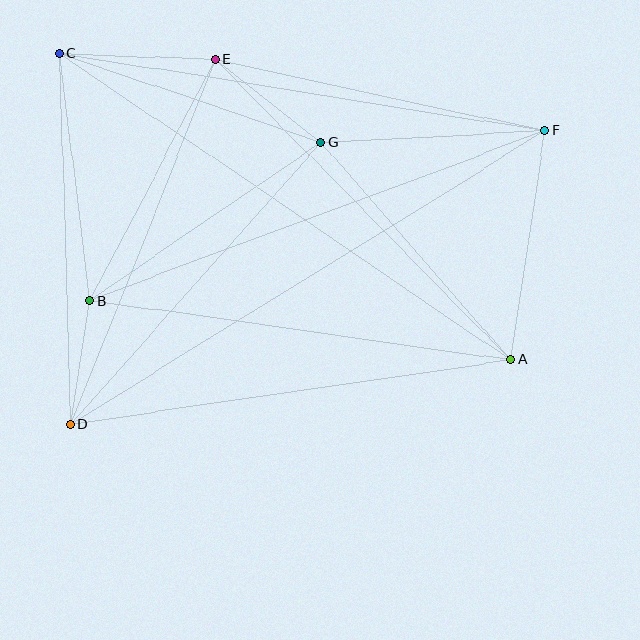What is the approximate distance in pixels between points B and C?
The distance between B and C is approximately 249 pixels.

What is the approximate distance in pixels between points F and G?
The distance between F and G is approximately 224 pixels.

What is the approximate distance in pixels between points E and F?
The distance between E and F is approximately 337 pixels.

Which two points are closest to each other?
Points B and D are closest to each other.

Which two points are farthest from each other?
Points D and F are farthest from each other.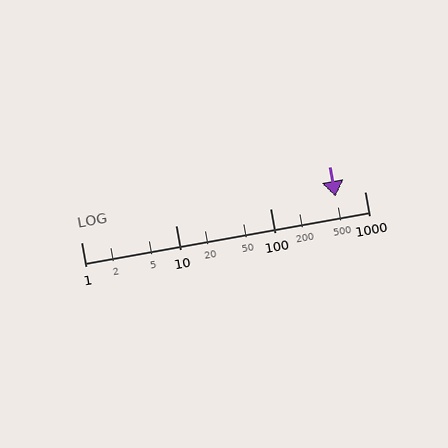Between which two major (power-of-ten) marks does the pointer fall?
The pointer is between 100 and 1000.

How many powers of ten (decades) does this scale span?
The scale spans 3 decades, from 1 to 1000.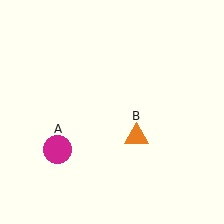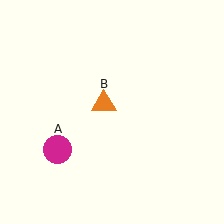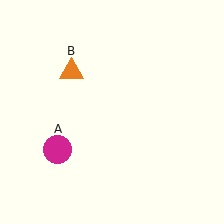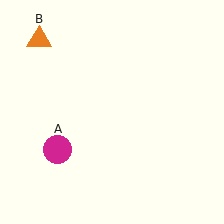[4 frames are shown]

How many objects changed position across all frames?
1 object changed position: orange triangle (object B).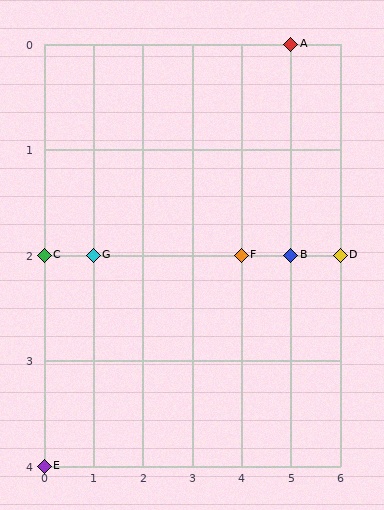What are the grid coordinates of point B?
Point B is at grid coordinates (5, 2).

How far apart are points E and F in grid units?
Points E and F are 4 columns and 2 rows apart (about 4.5 grid units diagonally).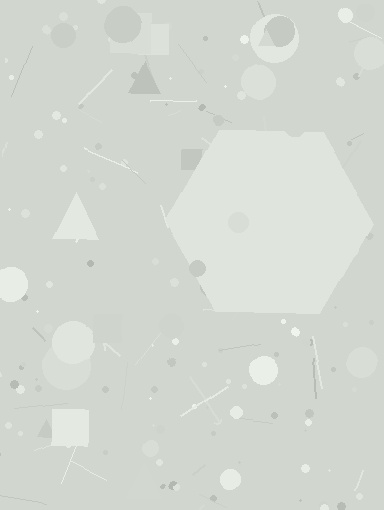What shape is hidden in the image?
A hexagon is hidden in the image.